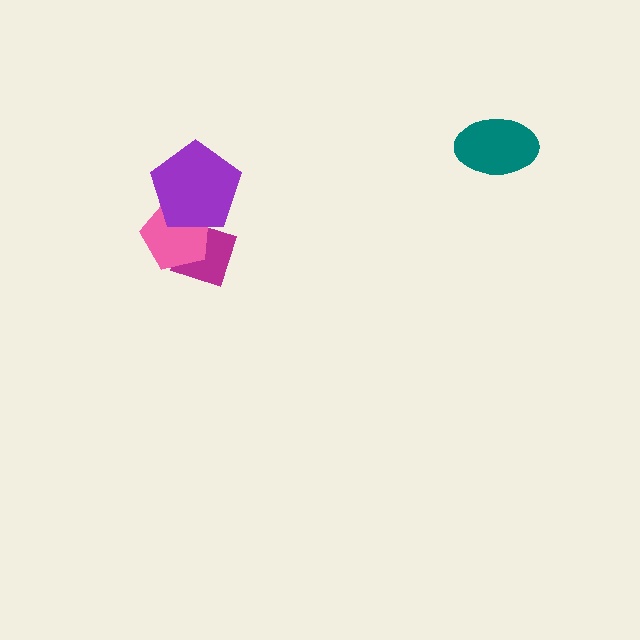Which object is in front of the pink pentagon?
The purple pentagon is in front of the pink pentagon.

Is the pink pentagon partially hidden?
Yes, it is partially covered by another shape.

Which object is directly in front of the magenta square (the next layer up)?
The pink pentagon is directly in front of the magenta square.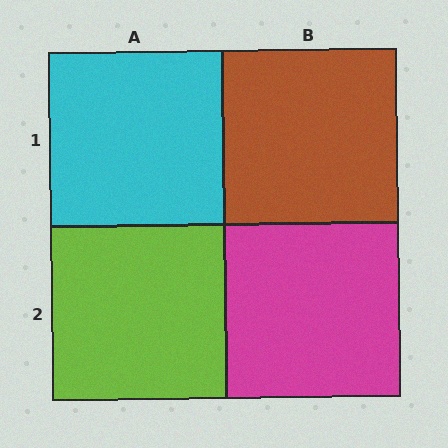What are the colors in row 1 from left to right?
Cyan, brown.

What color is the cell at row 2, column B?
Magenta.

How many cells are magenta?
1 cell is magenta.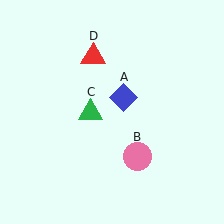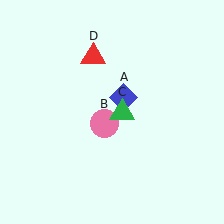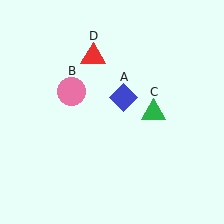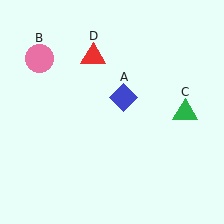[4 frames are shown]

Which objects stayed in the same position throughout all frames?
Blue diamond (object A) and red triangle (object D) remained stationary.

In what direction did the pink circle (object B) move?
The pink circle (object B) moved up and to the left.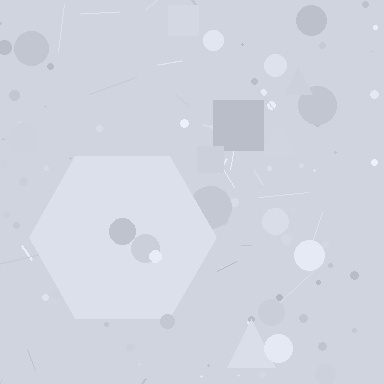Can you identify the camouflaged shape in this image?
The camouflaged shape is a hexagon.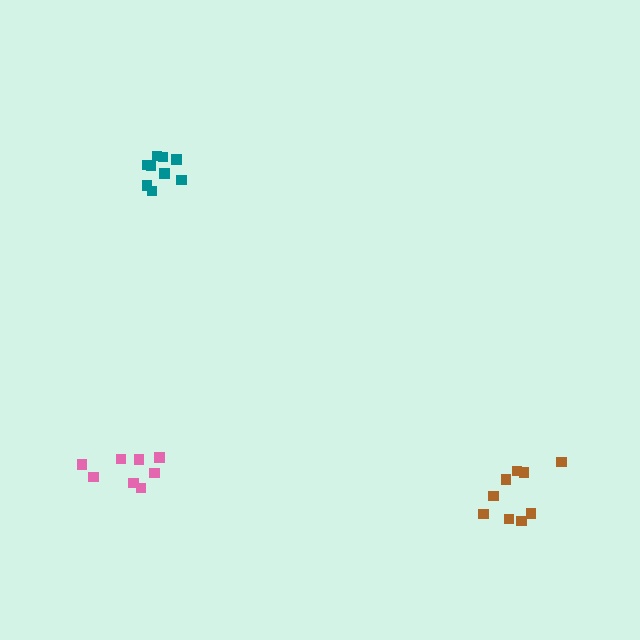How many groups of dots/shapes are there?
There are 3 groups.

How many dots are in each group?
Group 1: 8 dots, Group 2: 9 dots, Group 3: 9 dots (26 total).